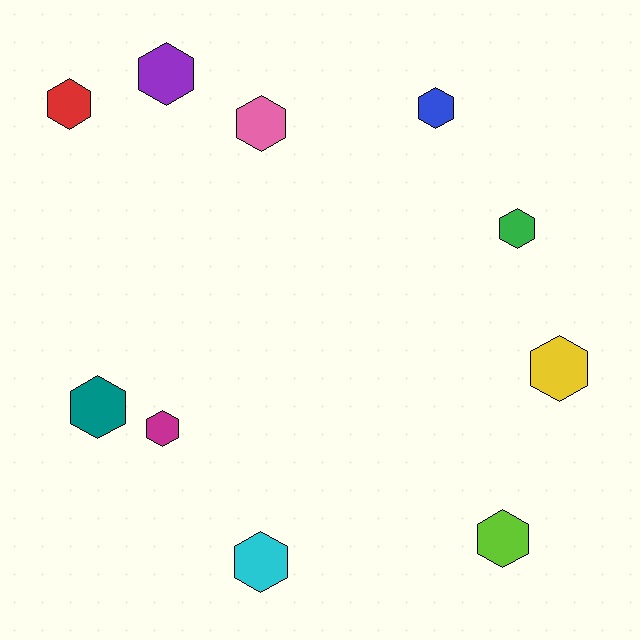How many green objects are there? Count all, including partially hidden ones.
There is 1 green object.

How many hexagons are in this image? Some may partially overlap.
There are 10 hexagons.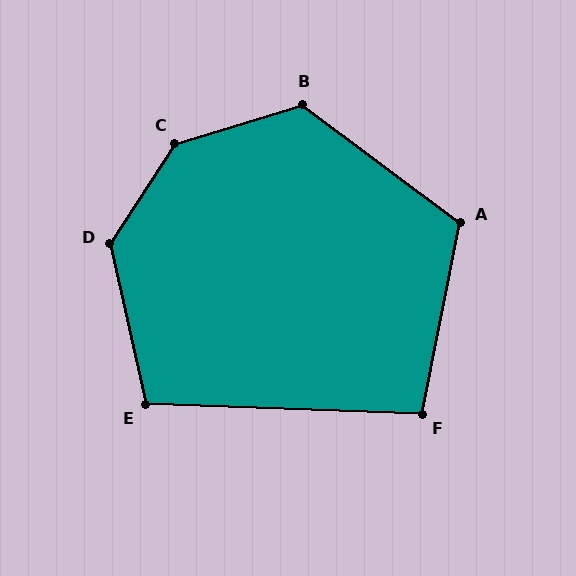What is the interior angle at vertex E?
Approximately 105 degrees (obtuse).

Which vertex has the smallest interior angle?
F, at approximately 99 degrees.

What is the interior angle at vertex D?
Approximately 134 degrees (obtuse).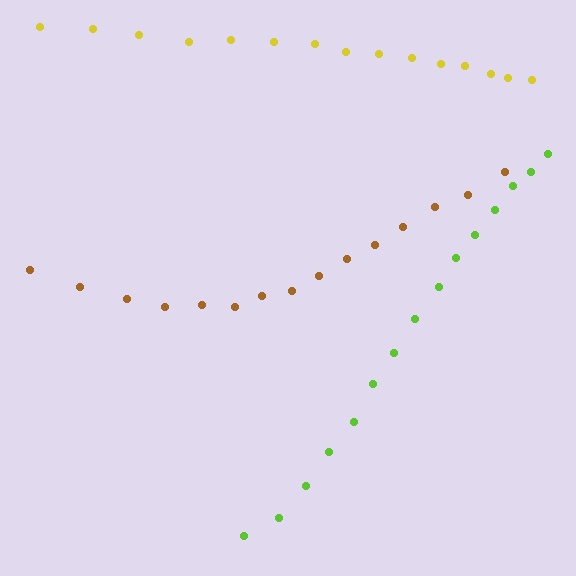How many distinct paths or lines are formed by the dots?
There are 3 distinct paths.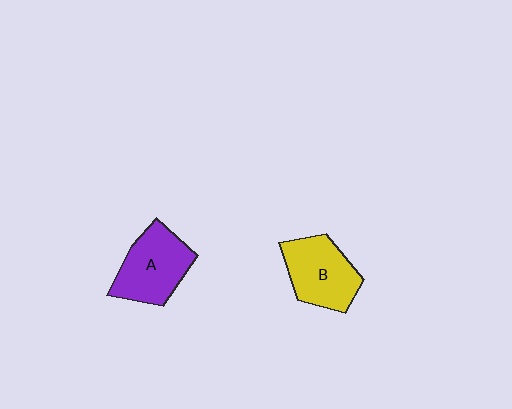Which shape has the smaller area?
Shape B (yellow).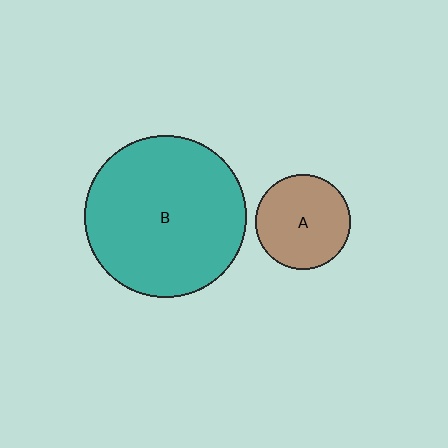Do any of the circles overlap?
No, none of the circles overlap.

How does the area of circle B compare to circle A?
Approximately 2.9 times.